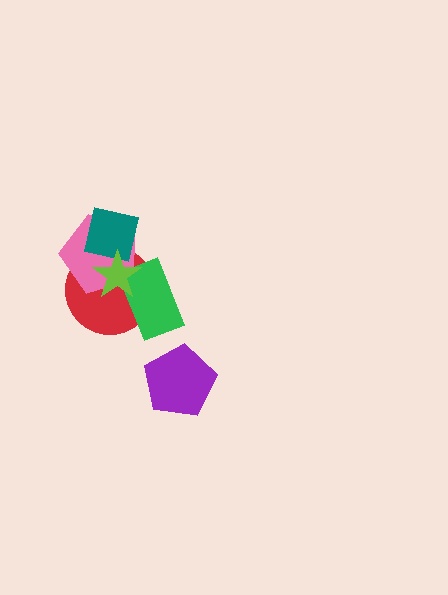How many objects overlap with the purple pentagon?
0 objects overlap with the purple pentagon.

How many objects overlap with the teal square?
3 objects overlap with the teal square.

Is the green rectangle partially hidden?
Yes, it is partially covered by another shape.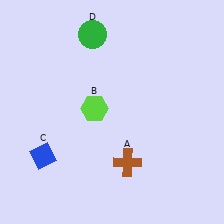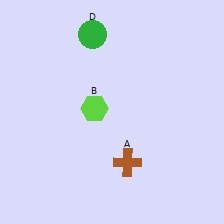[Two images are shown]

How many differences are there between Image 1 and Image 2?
There is 1 difference between the two images.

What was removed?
The blue diamond (C) was removed in Image 2.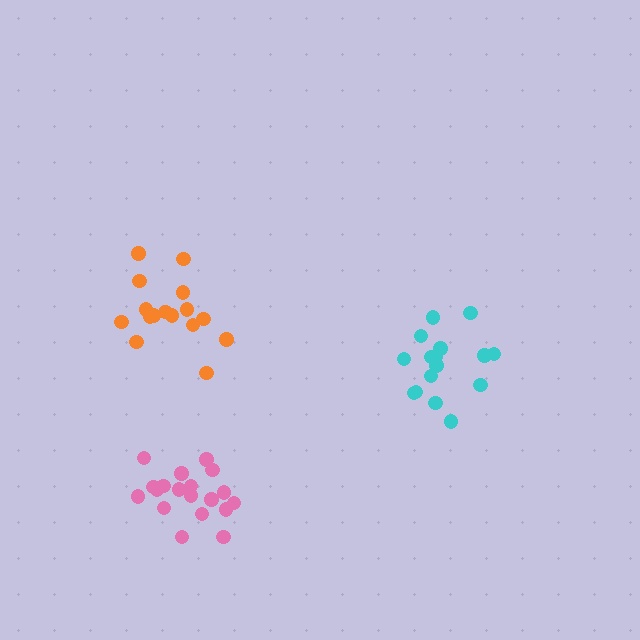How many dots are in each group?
Group 1: 16 dots, Group 2: 16 dots, Group 3: 19 dots (51 total).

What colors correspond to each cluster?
The clusters are colored: orange, cyan, pink.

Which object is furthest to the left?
The orange cluster is leftmost.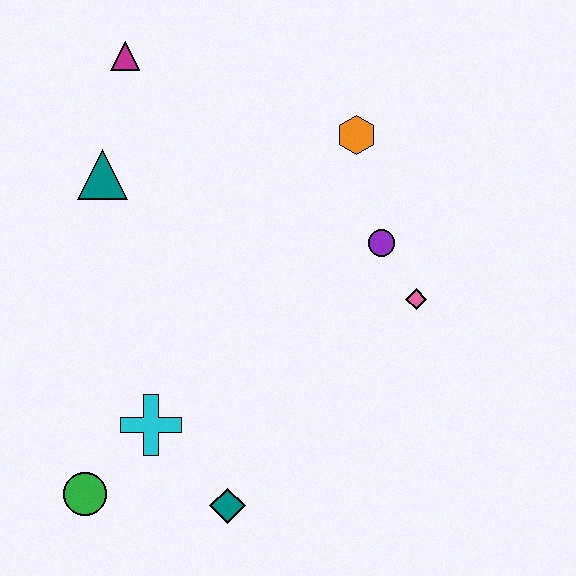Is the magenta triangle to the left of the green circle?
No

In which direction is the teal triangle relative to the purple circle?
The teal triangle is to the left of the purple circle.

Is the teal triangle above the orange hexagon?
No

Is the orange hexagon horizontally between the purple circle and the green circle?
Yes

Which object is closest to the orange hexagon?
The purple circle is closest to the orange hexagon.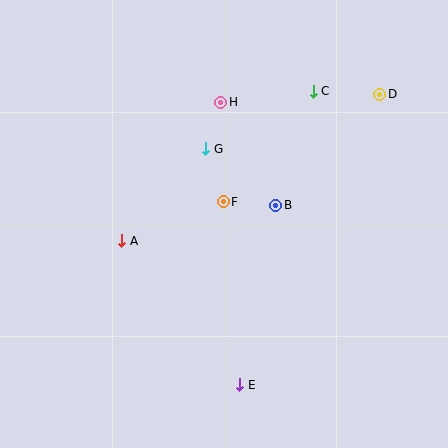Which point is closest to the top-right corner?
Point D is closest to the top-right corner.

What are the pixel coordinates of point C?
Point C is at (313, 91).